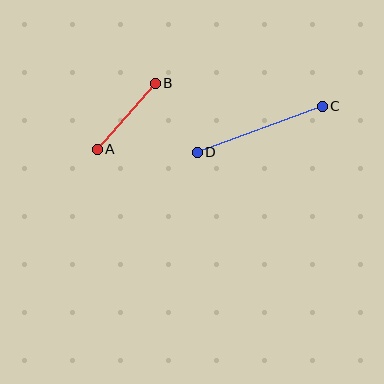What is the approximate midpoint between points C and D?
The midpoint is at approximately (260, 129) pixels.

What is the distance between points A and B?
The distance is approximately 88 pixels.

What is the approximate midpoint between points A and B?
The midpoint is at approximately (126, 116) pixels.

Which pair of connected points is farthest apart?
Points C and D are farthest apart.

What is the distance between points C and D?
The distance is approximately 133 pixels.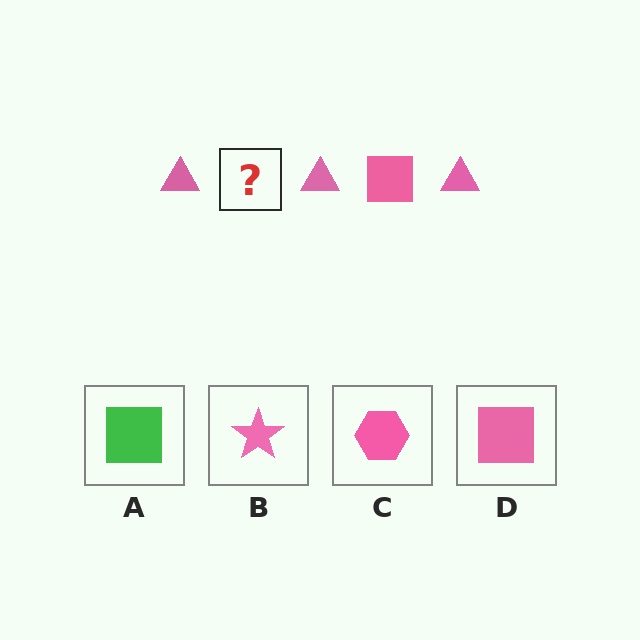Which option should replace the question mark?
Option D.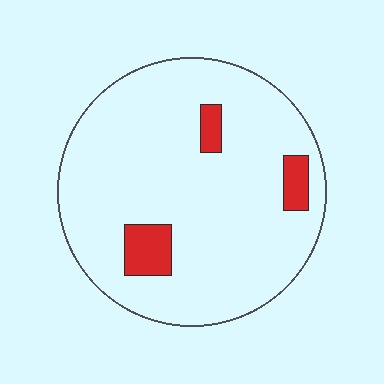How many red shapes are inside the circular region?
3.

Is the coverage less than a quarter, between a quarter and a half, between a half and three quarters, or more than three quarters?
Less than a quarter.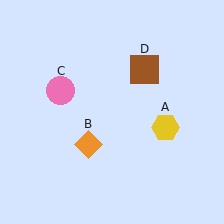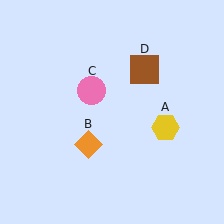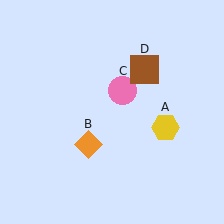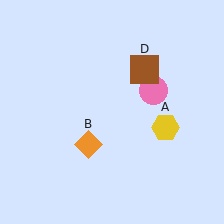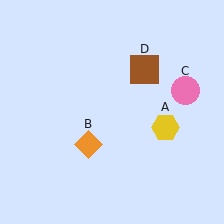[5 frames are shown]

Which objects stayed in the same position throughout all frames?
Yellow hexagon (object A) and orange diamond (object B) and brown square (object D) remained stationary.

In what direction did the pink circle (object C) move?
The pink circle (object C) moved right.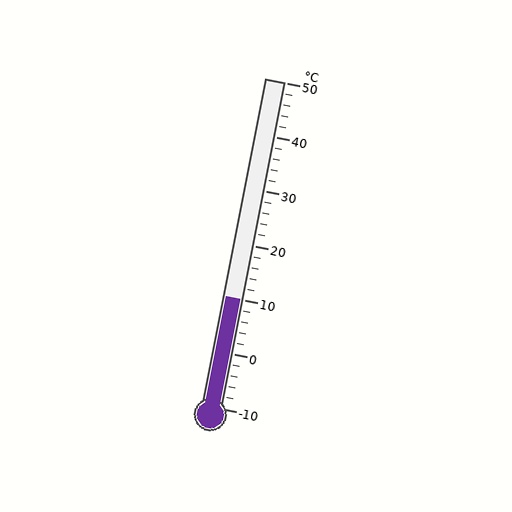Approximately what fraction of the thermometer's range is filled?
The thermometer is filled to approximately 35% of its range.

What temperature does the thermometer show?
The thermometer shows approximately 10°C.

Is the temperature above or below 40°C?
The temperature is below 40°C.